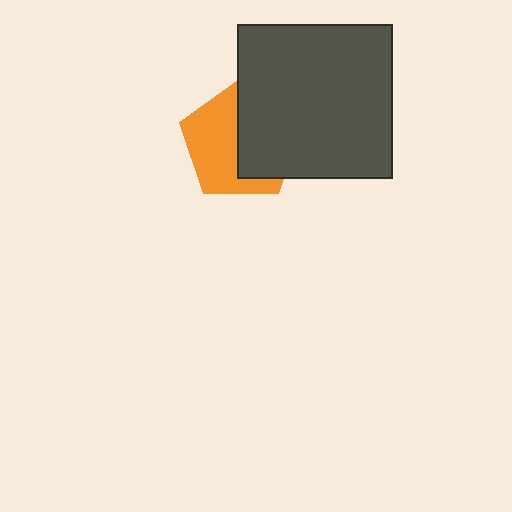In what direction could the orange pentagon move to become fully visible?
The orange pentagon could move left. That would shift it out from behind the dark gray square entirely.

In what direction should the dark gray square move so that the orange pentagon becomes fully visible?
The dark gray square should move right. That is the shortest direction to clear the overlap and leave the orange pentagon fully visible.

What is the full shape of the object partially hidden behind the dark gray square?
The partially hidden object is an orange pentagon.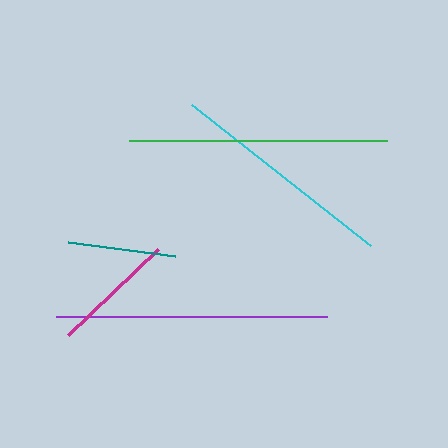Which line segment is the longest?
The purple line is the longest at approximately 271 pixels.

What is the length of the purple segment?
The purple segment is approximately 271 pixels long.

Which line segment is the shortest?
The teal line is the shortest at approximately 108 pixels.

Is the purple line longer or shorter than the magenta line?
The purple line is longer than the magenta line.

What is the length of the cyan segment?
The cyan segment is approximately 228 pixels long.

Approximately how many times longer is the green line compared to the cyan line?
The green line is approximately 1.1 times the length of the cyan line.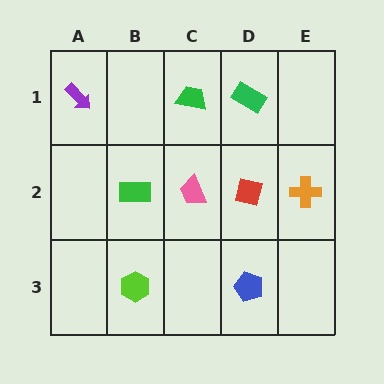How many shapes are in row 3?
2 shapes.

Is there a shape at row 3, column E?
No, that cell is empty.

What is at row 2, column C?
A pink trapezoid.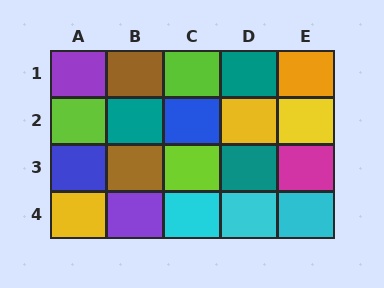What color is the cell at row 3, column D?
Teal.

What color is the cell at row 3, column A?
Blue.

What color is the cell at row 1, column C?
Lime.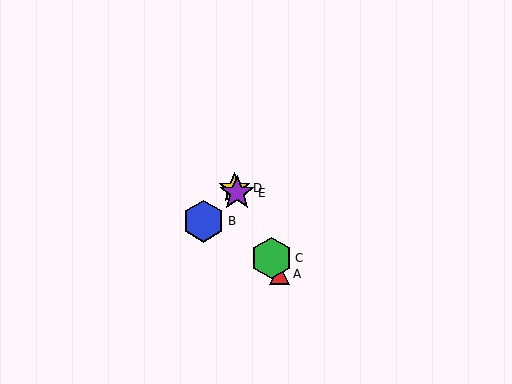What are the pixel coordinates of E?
Object E is at (237, 193).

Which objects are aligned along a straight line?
Objects A, C, D, E are aligned along a straight line.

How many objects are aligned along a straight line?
4 objects (A, C, D, E) are aligned along a straight line.